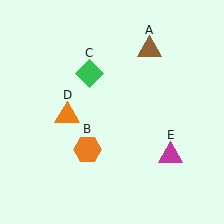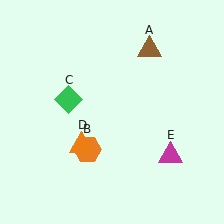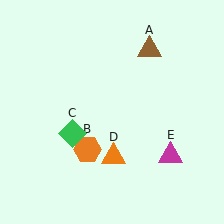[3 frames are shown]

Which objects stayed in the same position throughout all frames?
Brown triangle (object A) and orange hexagon (object B) and magenta triangle (object E) remained stationary.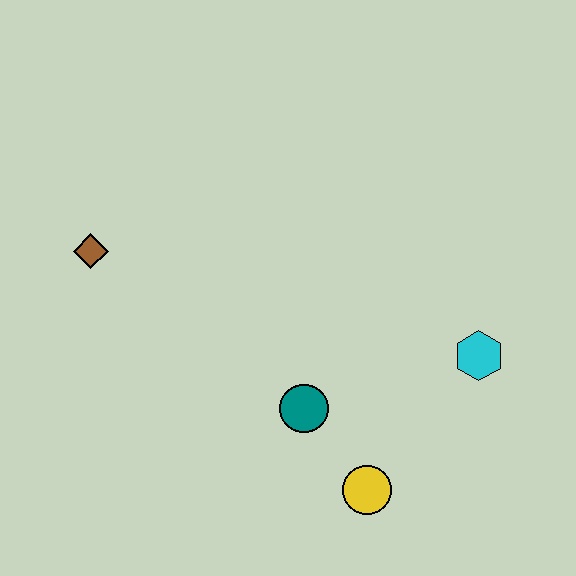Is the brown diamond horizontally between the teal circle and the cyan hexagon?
No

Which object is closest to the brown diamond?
The teal circle is closest to the brown diamond.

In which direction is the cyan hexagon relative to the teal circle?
The cyan hexagon is to the right of the teal circle.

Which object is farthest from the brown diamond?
The cyan hexagon is farthest from the brown diamond.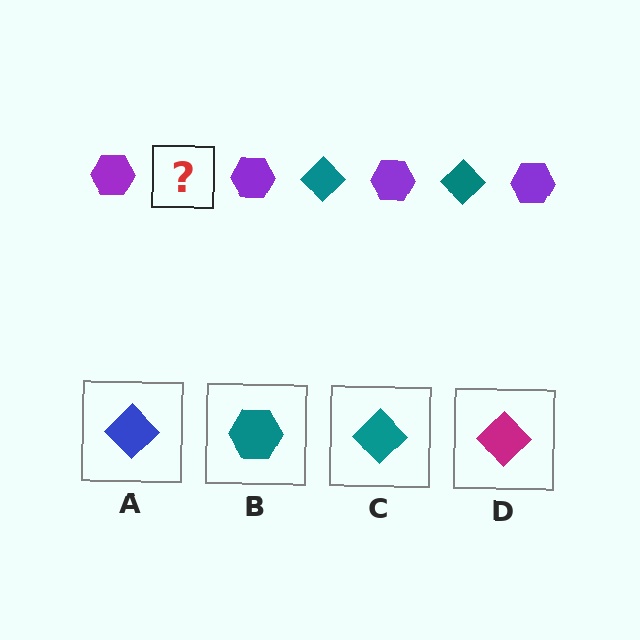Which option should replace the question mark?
Option C.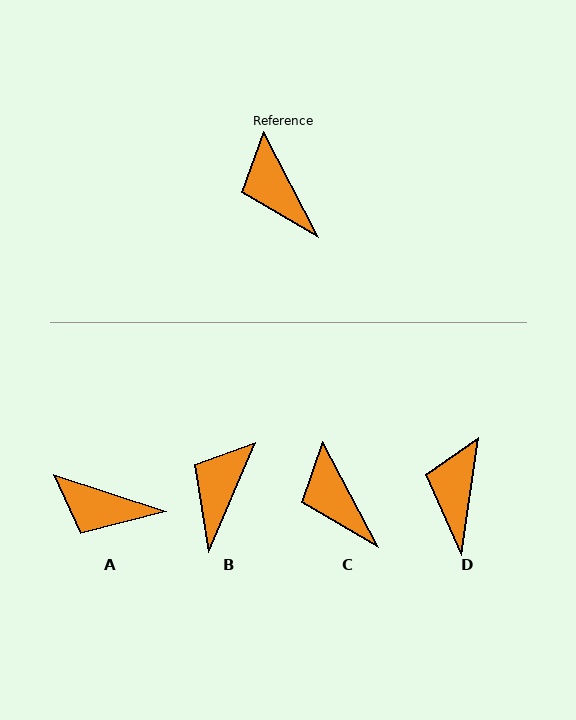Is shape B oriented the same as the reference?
No, it is off by about 51 degrees.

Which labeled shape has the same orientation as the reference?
C.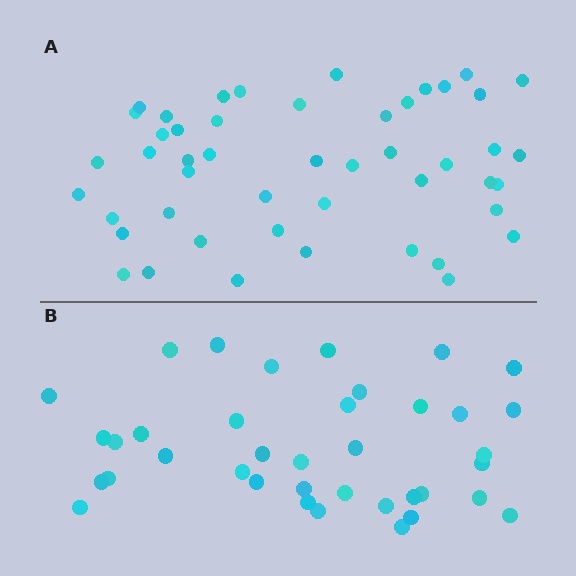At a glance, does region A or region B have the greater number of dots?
Region A (the top region) has more dots.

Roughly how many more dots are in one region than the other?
Region A has roughly 10 or so more dots than region B.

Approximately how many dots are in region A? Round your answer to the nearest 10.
About 50 dots. (The exact count is 48, which rounds to 50.)